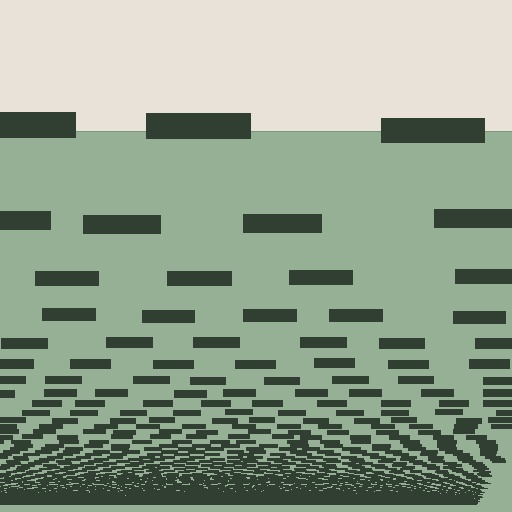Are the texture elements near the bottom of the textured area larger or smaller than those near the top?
Smaller. The gradient is inverted — elements near the bottom are smaller and denser.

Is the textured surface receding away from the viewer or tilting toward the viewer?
The surface appears to tilt toward the viewer. Texture elements get larger and sparser toward the top.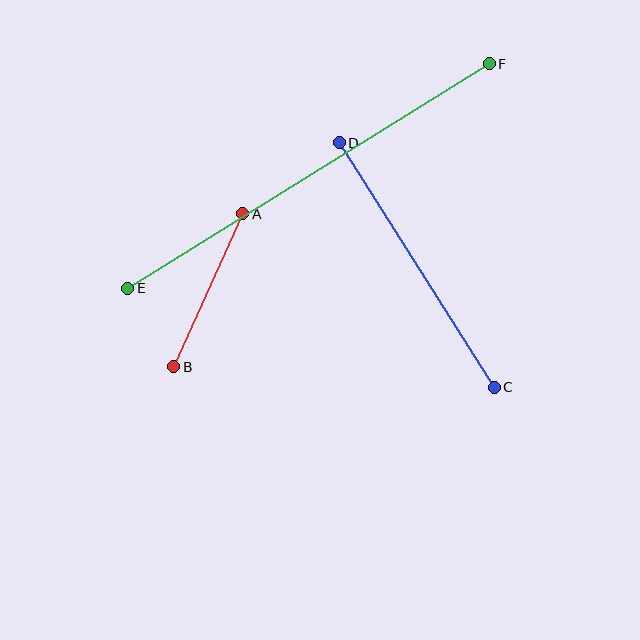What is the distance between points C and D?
The distance is approximately 289 pixels.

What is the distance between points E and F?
The distance is approximately 426 pixels.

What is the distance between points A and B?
The distance is approximately 168 pixels.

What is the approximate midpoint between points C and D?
The midpoint is at approximately (417, 265) pixels.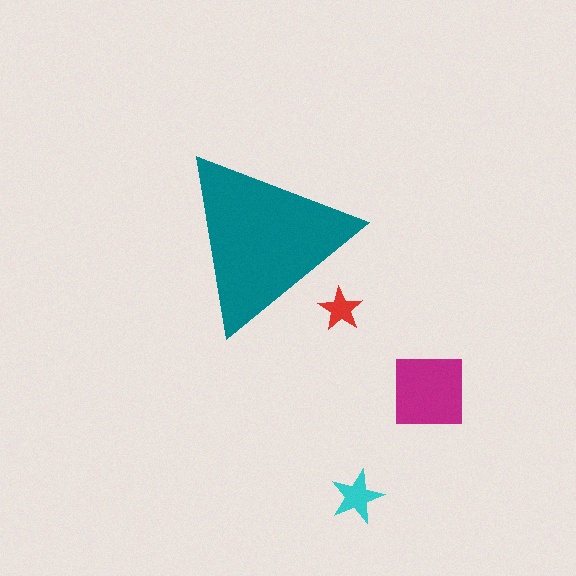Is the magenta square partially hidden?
No, the magenta square is fully visible.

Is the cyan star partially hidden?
No, the cyan star is fully visible.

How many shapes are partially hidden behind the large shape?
1 shape is partially hidden.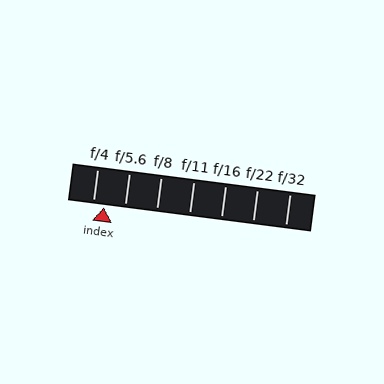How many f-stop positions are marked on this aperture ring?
There are 7 f-stop positions marked.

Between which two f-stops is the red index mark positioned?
The index mark is between f/4 and f/5.6.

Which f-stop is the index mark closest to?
The index mark is closest to f/4.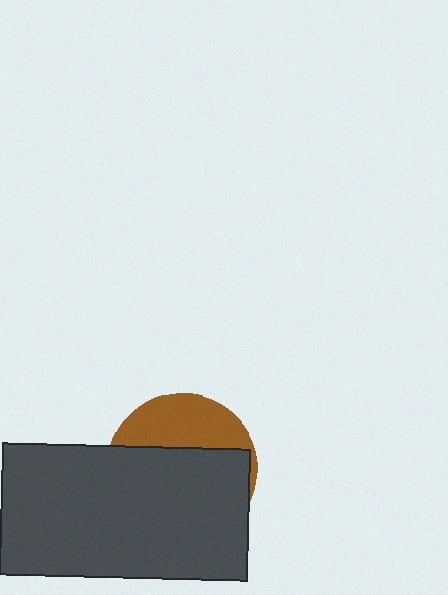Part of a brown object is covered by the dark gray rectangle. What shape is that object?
It is a circle.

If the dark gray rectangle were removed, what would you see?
You would see the complete brown circle.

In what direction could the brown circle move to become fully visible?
The brown circle could move up. That would shift it out from behind the dark gray rectangle entirely.